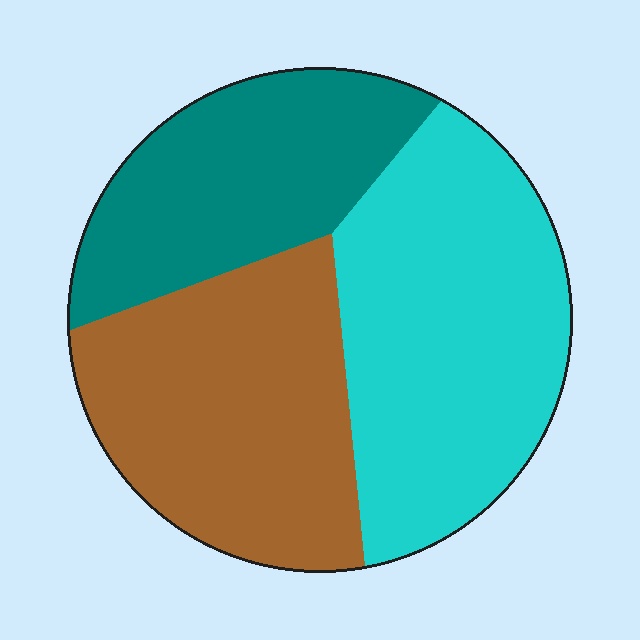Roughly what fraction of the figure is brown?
Brown takes up between a third and a half of the figure.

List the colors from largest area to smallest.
From largest to smallest: cyan, brown, teal.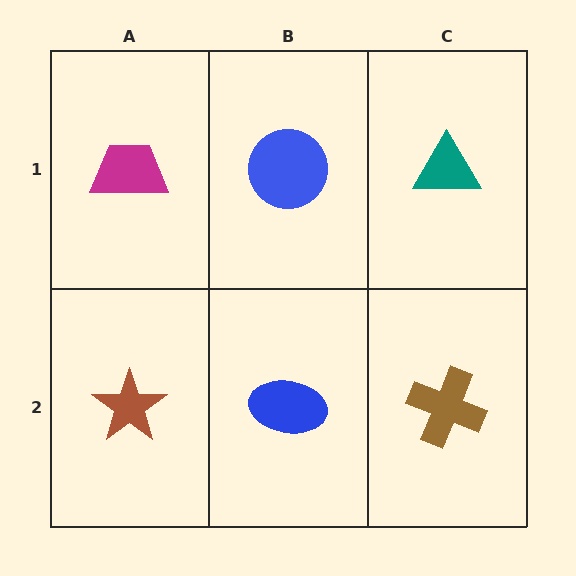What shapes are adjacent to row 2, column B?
A blue circle (row 1, column B), a brown star (row 2, column A), a brown cross (row 2, column C).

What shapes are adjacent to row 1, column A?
A brown star (row 2, column A), a blue circle (row 1, column B).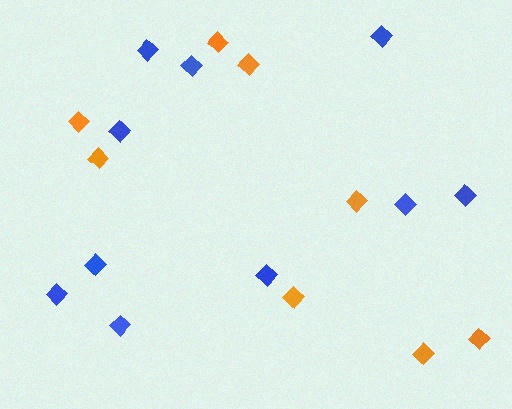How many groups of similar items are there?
There are 2 groups: one group of orange diamonds (8) and one group of blue diamonds (10).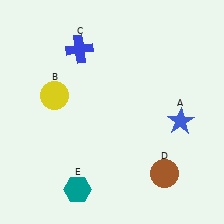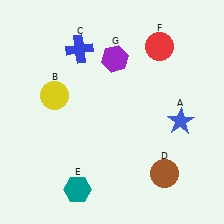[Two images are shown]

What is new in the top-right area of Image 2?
A red circle (F) was added in the top-right area of Image 2.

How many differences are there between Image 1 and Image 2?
There are 2 differences between the two images.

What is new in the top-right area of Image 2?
A purple hexagon (G) was added in the top-right area of Image 2.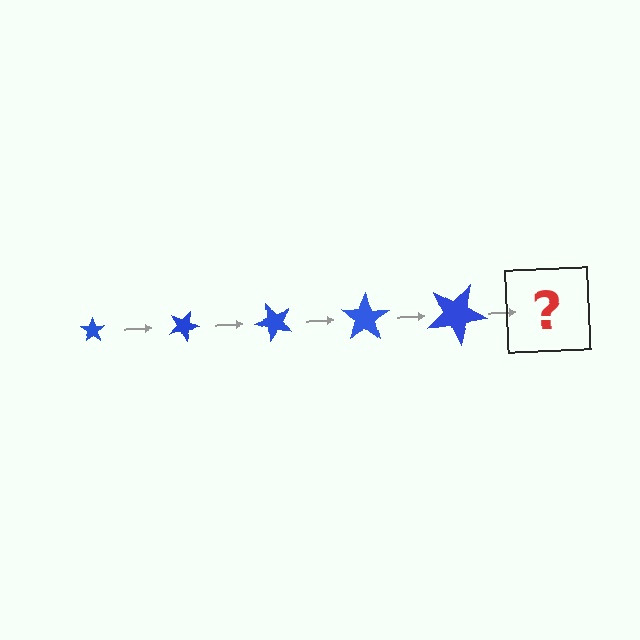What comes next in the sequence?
The next element should be a star, larger than the previous one and rotated 125 degrees from the start.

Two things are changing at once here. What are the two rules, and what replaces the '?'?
The two rules are that the star grows larger each step and it rotates 25 degrees each step. The '?' should be a star, larger than the previous one and rotated 125 degrees from the start.